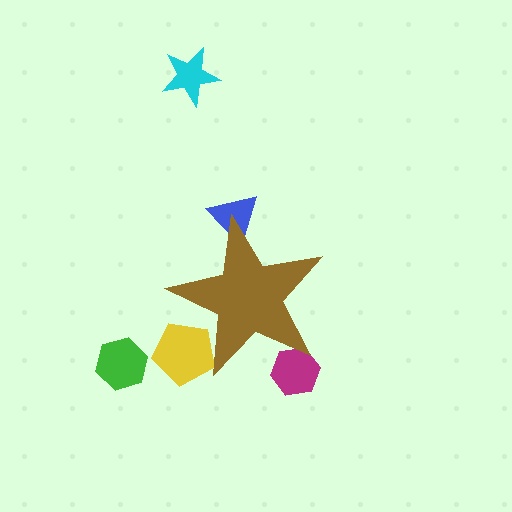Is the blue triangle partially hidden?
Yes, the blue triangle is partially hidden behind the brown star.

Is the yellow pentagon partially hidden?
Yes, the yellow pentagon is partially hidden behind the brown star.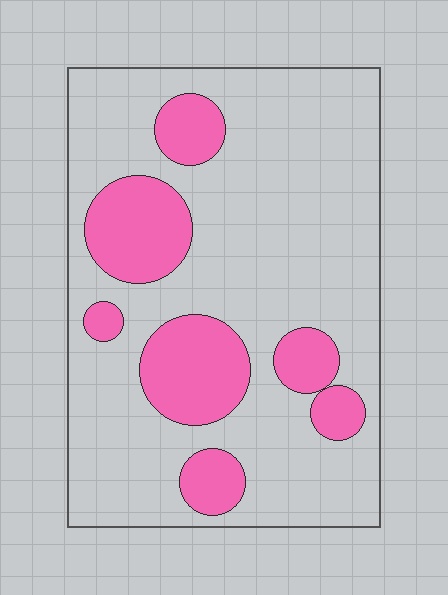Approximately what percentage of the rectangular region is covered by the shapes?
Approximately 25%.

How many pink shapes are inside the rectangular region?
7.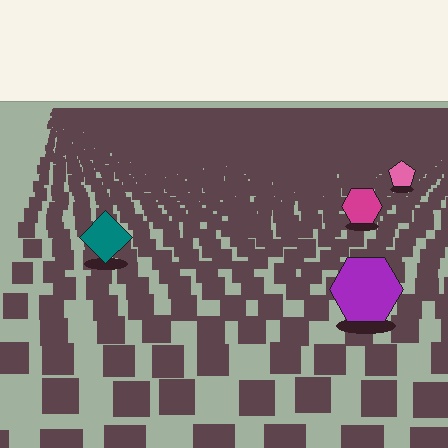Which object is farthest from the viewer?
The pink pentagon is farthest from the viewer. It appears smaller and the ground texture around it is denser.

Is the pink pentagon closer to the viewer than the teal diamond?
No. The teal diamond is closer — you can tell from the texture gradient: the ground texture is coarser near it.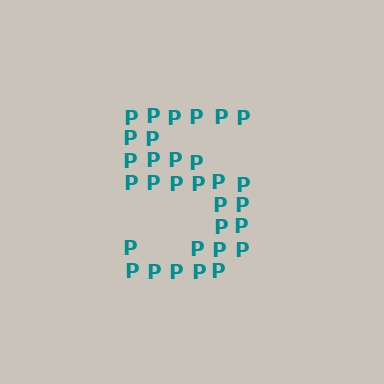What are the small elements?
The small elements are letter P's.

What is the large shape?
The large shape is the digit 5.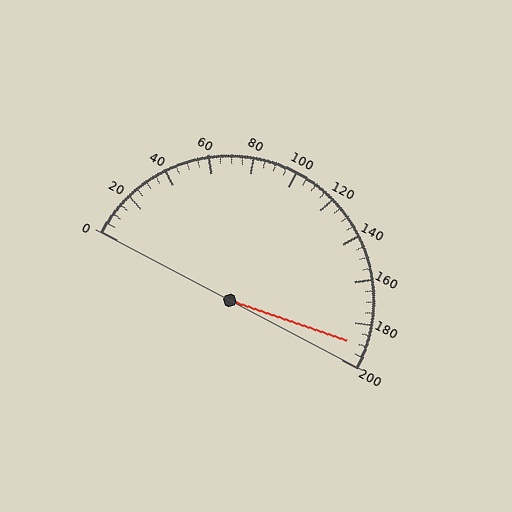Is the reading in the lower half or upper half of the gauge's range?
The reading is in the upper half of the range (0 to 200).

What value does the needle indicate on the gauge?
The needle indicates approximately 190.